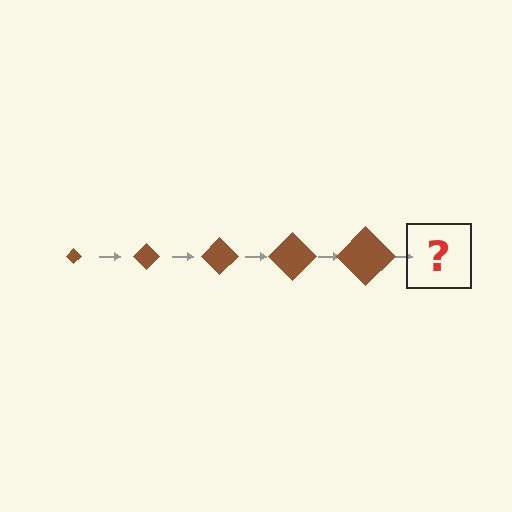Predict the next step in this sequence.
The next step is a brown diamond, larger than the previous one.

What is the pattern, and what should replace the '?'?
The pattern is that the diamond gets progressively larger each step. The '?' should be a brown diamond, larger than the previous one.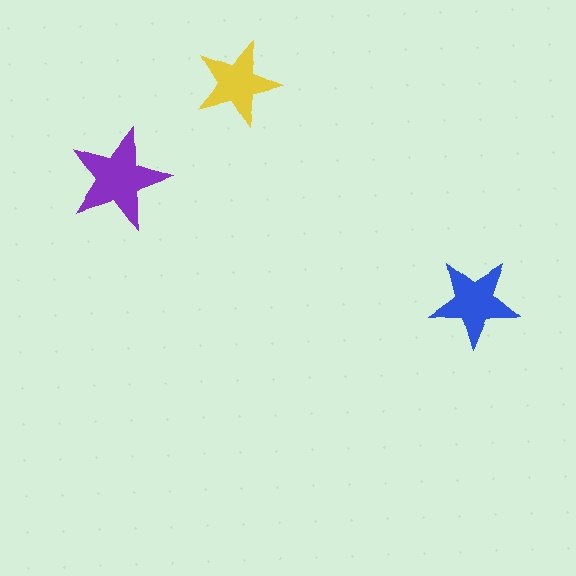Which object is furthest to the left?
The purple star is leftmost.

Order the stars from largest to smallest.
the purple one, the blue one, the yellow one.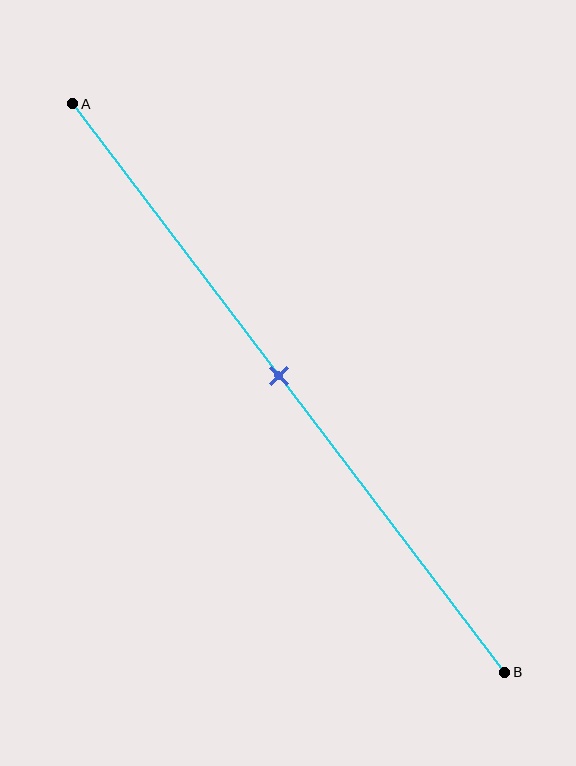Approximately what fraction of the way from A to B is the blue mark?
The blue mark is approximately 50% of the way from A to B.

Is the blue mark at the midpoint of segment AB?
Yes, the mark is approximately at the midpoint.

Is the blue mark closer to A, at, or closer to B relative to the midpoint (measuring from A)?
The blue mark is approximately at the midpoint of segment AB.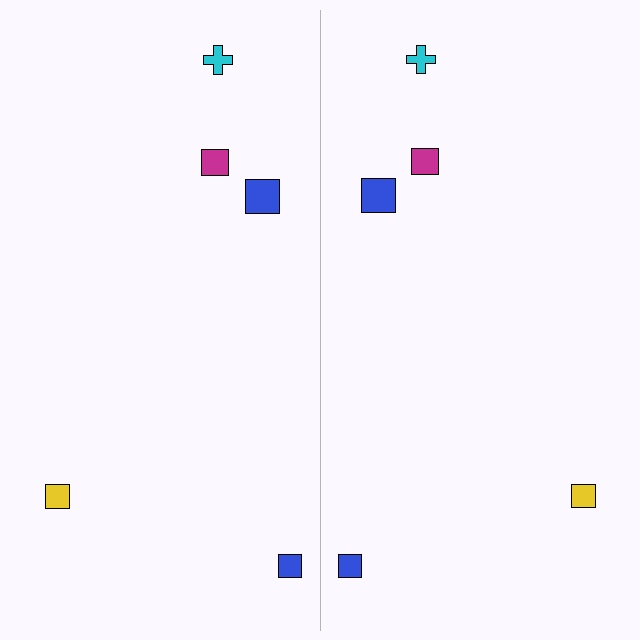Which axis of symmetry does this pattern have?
The pattern has a vertical axis of symmetry running through the center of the image.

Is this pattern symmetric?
Yes, this pattern has bilateral (reflection) symmetry.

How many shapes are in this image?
There are 10 shapes in this image.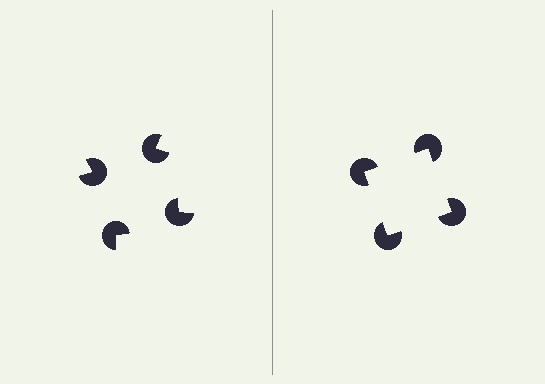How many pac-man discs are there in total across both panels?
8 — 4 on each side.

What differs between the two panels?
The pac-man discs are positioned identically on both sides; only the wedge orientations differ. On the right they align to a square; on the left they are misaligned.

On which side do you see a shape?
An illusory square appears on the right side. On the left side the wedge cuts are rotated, so no coherent shape forms.